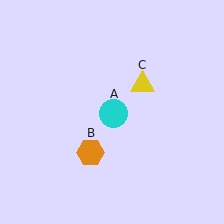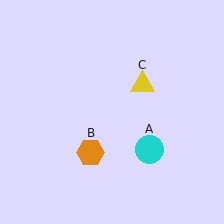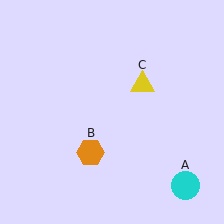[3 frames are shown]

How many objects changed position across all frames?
1 object changed position: cyan circle (object A).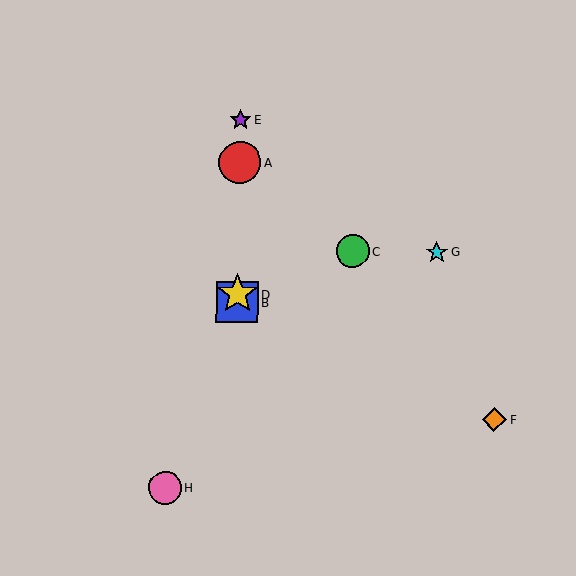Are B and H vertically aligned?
No, B is at x≈237 and H is at x≈165.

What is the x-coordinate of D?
Object D is at x≈237.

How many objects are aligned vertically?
4 objects (A, B, D, E) are aligned vertically.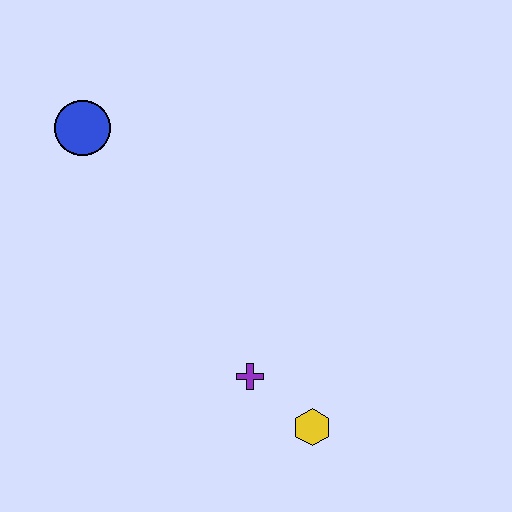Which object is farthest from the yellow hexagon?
The blue circle is farthest from the yellow hexagon.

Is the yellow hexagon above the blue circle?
No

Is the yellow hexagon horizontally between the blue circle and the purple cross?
No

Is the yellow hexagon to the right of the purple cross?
Yes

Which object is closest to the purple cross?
The yellow hexagon is closest to the purple cross.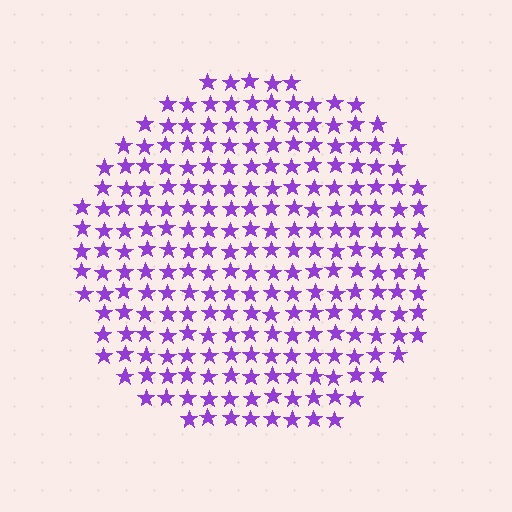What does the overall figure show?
The overall figure shows a circle.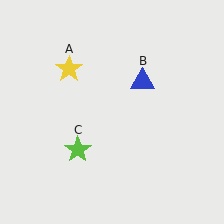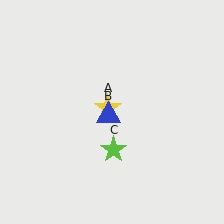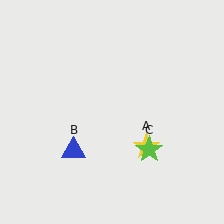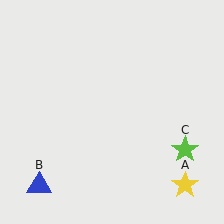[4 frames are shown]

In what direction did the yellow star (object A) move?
The yellow star (object A) moved down and to the right.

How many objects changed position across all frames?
3 objects changed position: yellow star (object A), blue triangle (object B), lime star (object C).